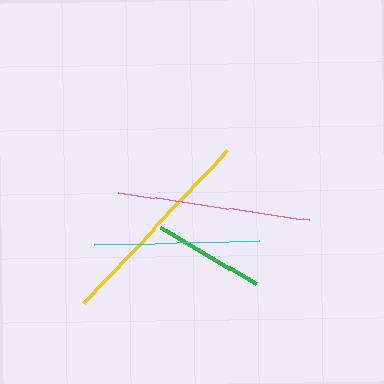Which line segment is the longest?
The yellow line is the longest at approximately 210 pixels.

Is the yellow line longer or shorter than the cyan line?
The yellow line is longer than the cyan line.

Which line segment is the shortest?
The green line is the shortest at approximately 111 pixels.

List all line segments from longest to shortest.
From longest to shortest: yellow, pink, cyan, green.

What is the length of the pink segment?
The pink segment is approximately 193 pixels long.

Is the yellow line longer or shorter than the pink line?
The yellow line is longer than the pink line.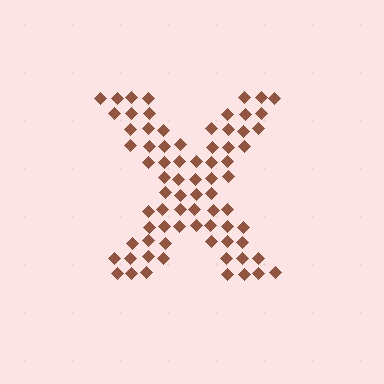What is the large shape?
The large shape is the letter X.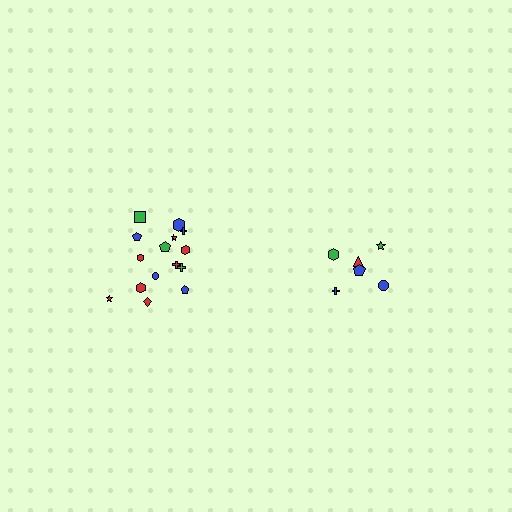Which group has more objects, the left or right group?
The left group.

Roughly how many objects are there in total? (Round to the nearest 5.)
Roughly 20 objects in total.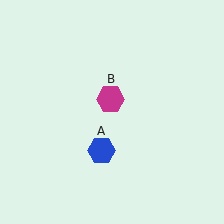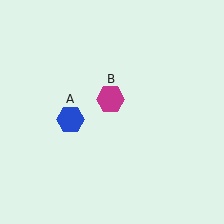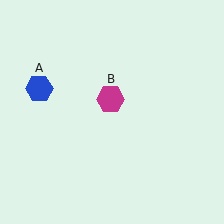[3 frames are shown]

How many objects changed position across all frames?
1 object changed position: blue hexagon (object A).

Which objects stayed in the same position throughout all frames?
Magenta hexagon (object B) remained stationary.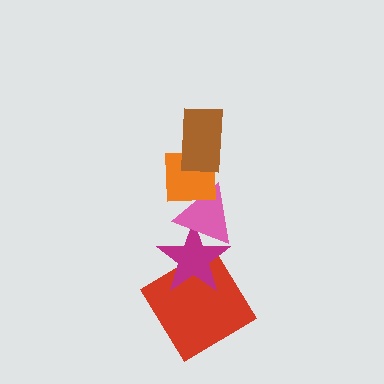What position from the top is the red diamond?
The red diamond is 5th from the top.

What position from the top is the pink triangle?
The pink triangle is 3rd from the top.